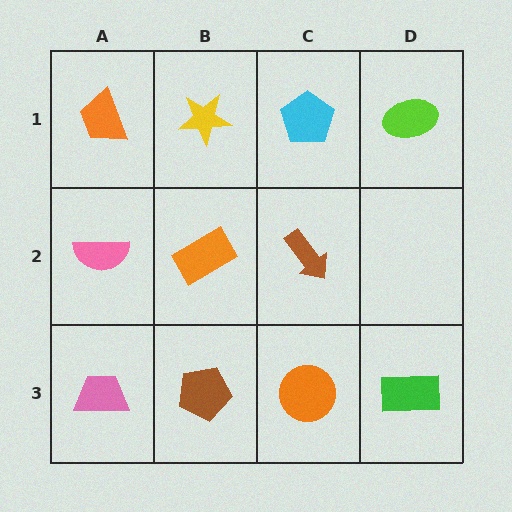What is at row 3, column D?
A green rectangle.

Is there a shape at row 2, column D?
No, that cell is empty.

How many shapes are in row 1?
4 shapes.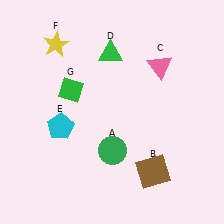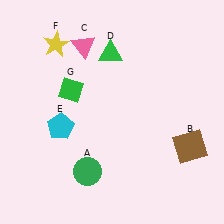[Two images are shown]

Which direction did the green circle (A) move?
The green circle (A) moved left.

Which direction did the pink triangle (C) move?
The pink triangle (C) moved left.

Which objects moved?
The objects that moved are: the green circle (A), the brown square (B), the pink triangle (C).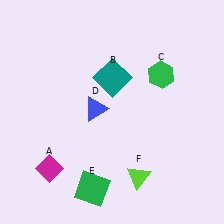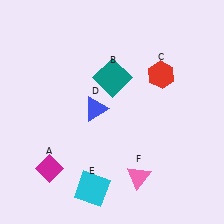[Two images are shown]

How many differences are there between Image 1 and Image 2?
There are 3 differences between the two images.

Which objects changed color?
C changed from green to red. E changed from green to cyan. F changed from lime to pink.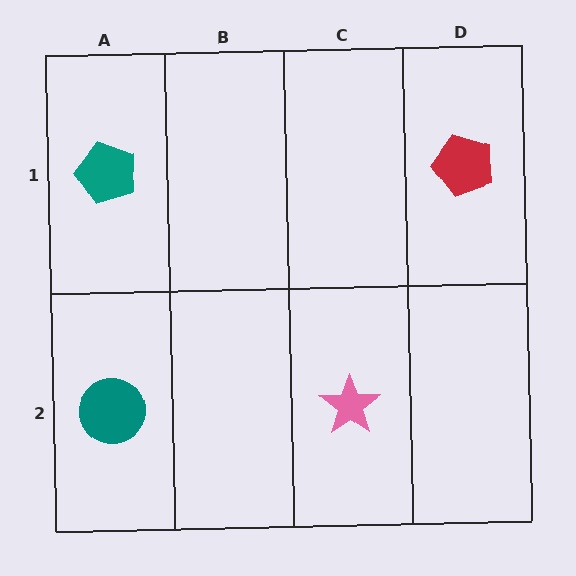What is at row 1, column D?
A red pentagon.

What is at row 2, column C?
A pink star.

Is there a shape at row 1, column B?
No, that cell is empty.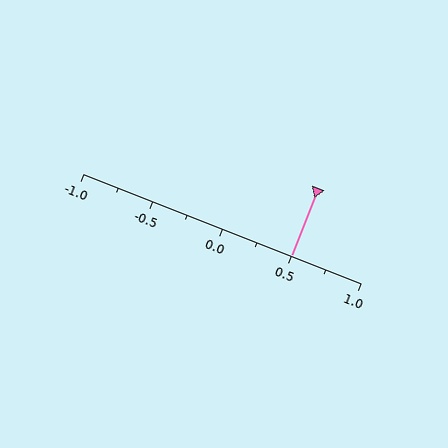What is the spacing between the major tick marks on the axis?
The major ticks are spaced 0.5 apart.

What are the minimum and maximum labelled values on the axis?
The axis runs from -1.0 to 1.0.